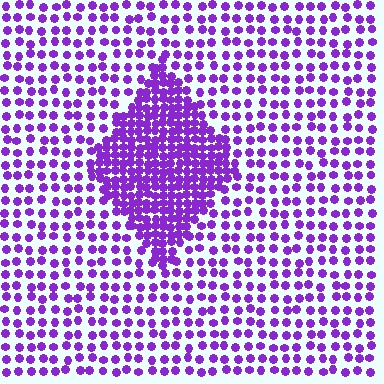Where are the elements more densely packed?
The elements are more densely packed inside the diamond boundary.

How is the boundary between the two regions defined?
The boundary is defined by a change in element density (approximately 2.3x ratio). All elements are the same color, size, and shape.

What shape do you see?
I see a diamond.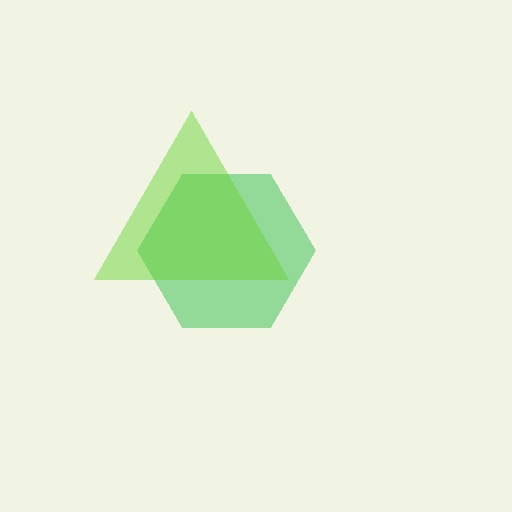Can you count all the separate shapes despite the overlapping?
Yes, there are 2 separate shapes.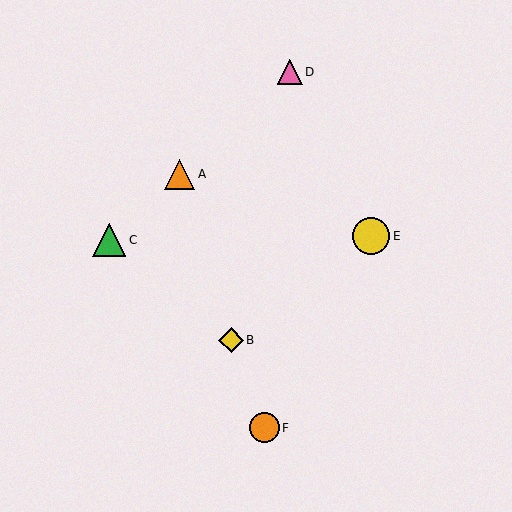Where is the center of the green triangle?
The center of the green triangle is at (109, 240).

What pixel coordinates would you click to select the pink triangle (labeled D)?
Click at (290, 72) to select the pink triangle D.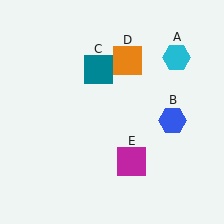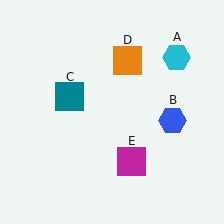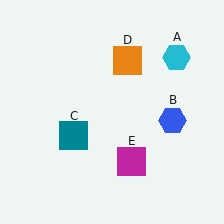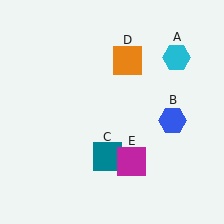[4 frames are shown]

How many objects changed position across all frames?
1 object changed position: teal square (object C).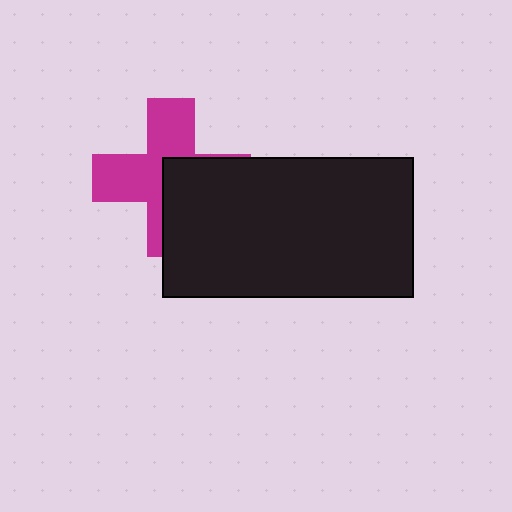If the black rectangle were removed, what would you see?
You would see the complete magenta cross.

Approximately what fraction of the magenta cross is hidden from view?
Roughly 45% of the magenta cross is hidden behind the black rectangle.